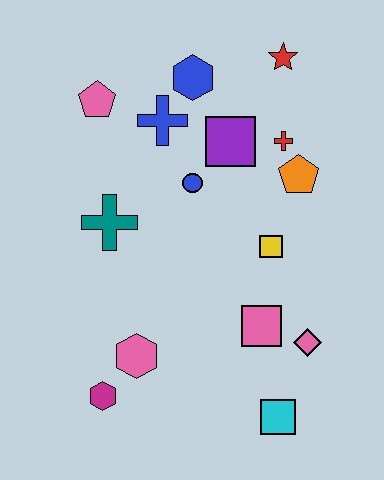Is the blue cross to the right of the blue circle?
No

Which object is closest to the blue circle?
The purple square is closest to the blue circle.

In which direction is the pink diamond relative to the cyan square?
The pink diamond is above the cyan square.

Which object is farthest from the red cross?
The magenta hexagon is farthest from the red cross.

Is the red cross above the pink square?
Yes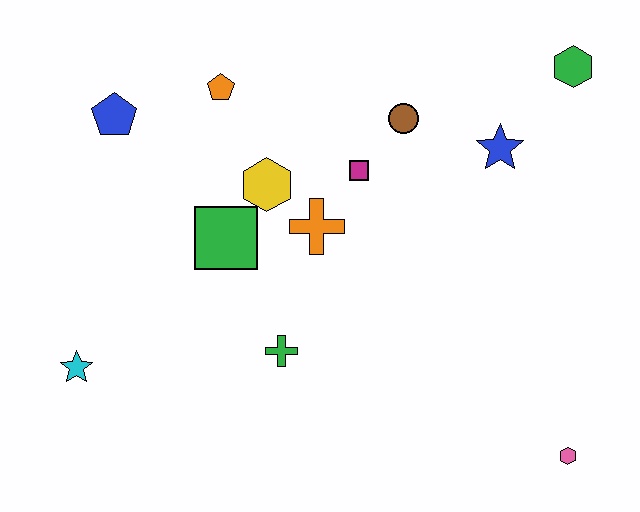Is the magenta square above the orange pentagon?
No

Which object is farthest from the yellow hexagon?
The pink hexagon is farthest from the yellow hexagon.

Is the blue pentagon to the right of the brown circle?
No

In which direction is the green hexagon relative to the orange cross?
The green hexagon is to the right of the orange cross.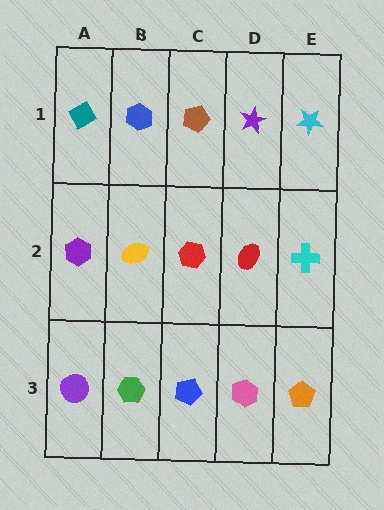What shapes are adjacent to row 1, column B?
A yellow ellipse (row 2, column B), a teal diamond (row 1, column A), a brown pentagon (row 1, column C).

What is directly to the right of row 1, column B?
A brown pentagon.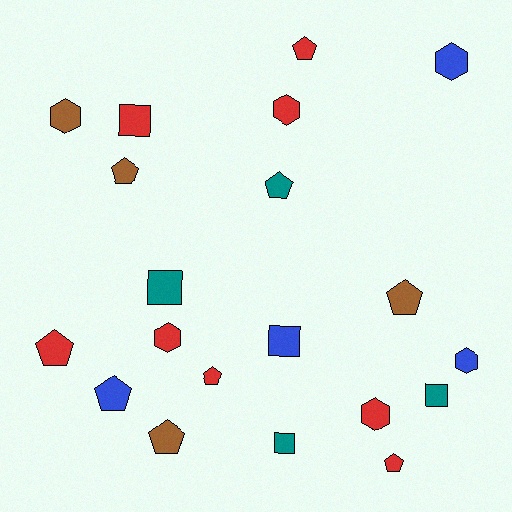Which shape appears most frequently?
Pentagon, with 9 objects.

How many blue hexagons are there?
There are 2 blue hexagons.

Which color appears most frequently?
Red, with 8 objects.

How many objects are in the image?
There are 20 objects.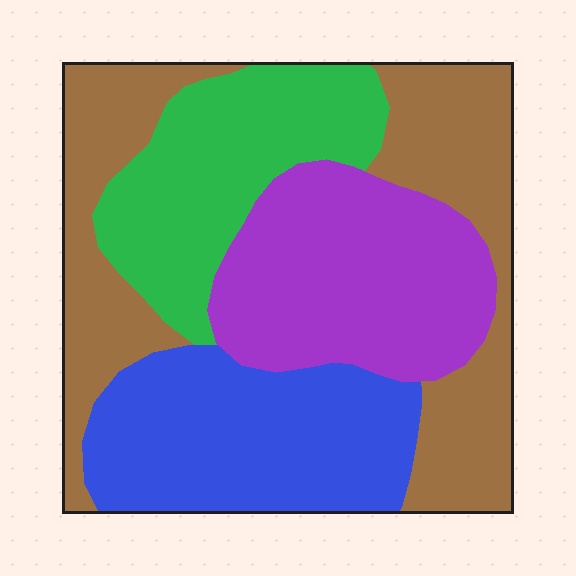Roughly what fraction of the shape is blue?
Blue takes up between a sixth and a third of the shape.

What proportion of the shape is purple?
Purple takes up about one quarter (1/4) of the shape.